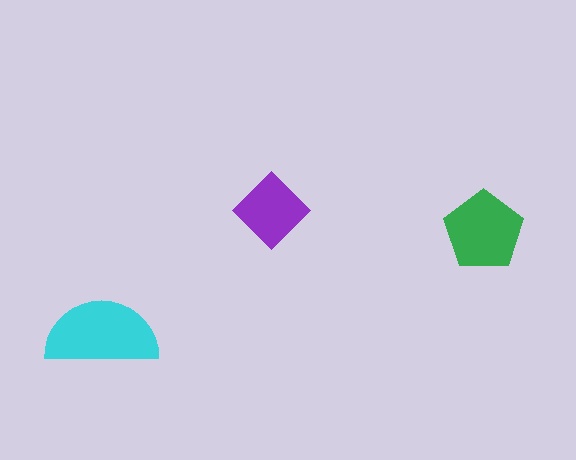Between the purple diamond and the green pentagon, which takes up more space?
The green pentagon.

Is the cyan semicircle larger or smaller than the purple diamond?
Larger.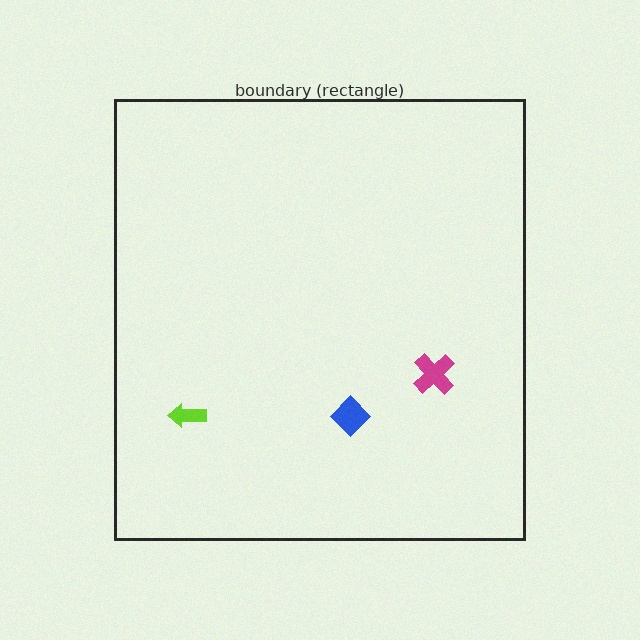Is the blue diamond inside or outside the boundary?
Inside.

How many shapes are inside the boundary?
3 inside, 0 outside.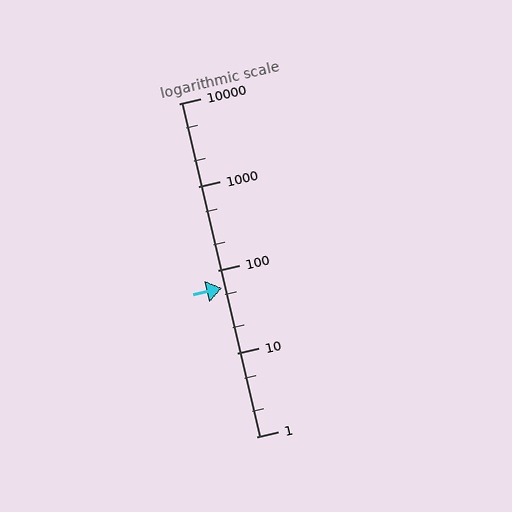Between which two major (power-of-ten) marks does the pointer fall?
The pointer is between 10 and 100.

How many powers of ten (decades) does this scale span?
The scale spans 4 decades, from 1 to 10000.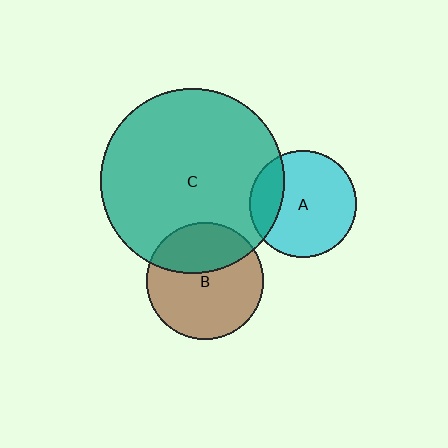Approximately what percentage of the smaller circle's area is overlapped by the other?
Approximately 20%.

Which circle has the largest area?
Circle C (teal).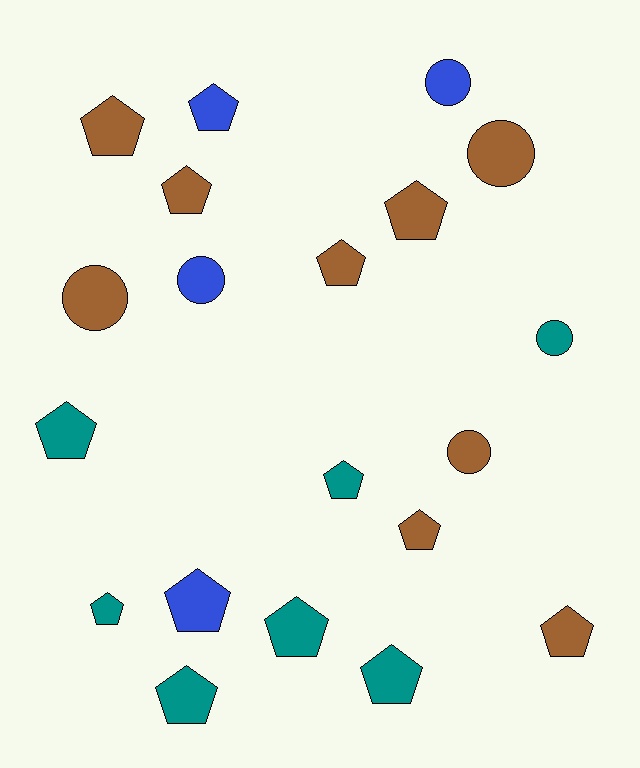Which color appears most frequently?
Brown, with 9 objects.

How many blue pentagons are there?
There are 2 blue pentagons.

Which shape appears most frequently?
Pentagon, with 14 objects.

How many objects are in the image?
There are 20 objects.